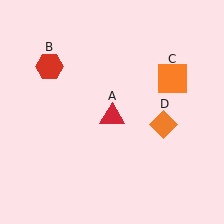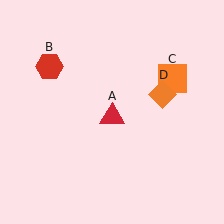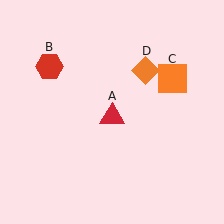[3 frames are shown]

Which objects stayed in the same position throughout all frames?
Red triangle (object A) and red hexagon (object B) and orange square (object C) remained stationary.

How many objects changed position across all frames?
1 object changed position: orange diamond (object D).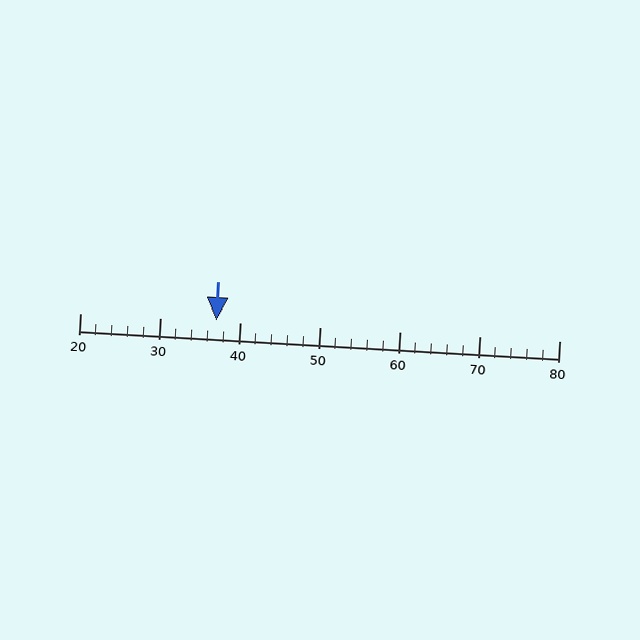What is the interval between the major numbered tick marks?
The major tick marks are spaced 10 units apart.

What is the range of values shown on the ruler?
The ruler shows values from 20 to 80.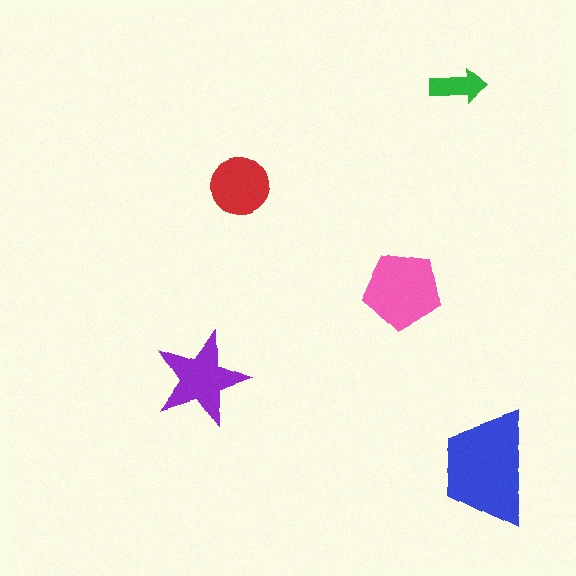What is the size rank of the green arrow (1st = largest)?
5th.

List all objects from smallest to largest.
The green arrow, the red circle, the purple star, the pink pentagon, the blue trapezoid.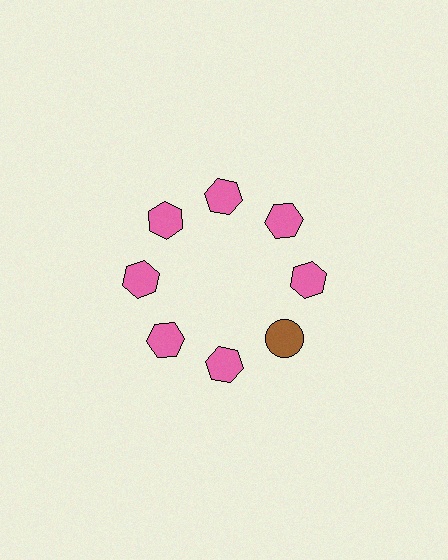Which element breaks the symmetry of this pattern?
The brown circle at roughly the 4 o'clock position breaks the symmetry. All other shapes are pink hexagons.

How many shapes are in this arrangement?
There are 8 shapes arranged in a ring pattern.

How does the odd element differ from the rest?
It differs in both color (brown instead of pink) and shape (circle instead of hexagon).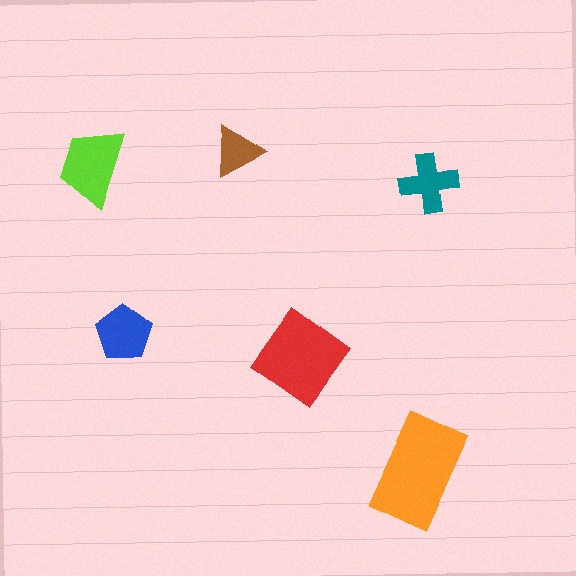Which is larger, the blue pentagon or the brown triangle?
The blue pentagon.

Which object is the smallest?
The brown triangle.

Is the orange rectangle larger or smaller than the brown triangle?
Larger.